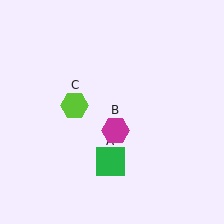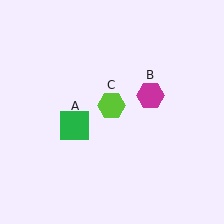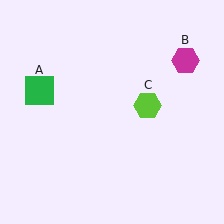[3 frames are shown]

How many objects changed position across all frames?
3 objects changed position: green square (object A), magenta hexagon (object B), lime hexagon (object C).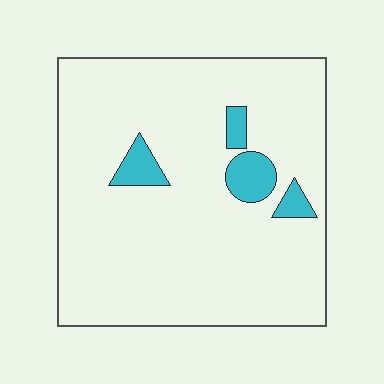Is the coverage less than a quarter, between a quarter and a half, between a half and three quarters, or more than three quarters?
Less than a quarter.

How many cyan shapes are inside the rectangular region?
4.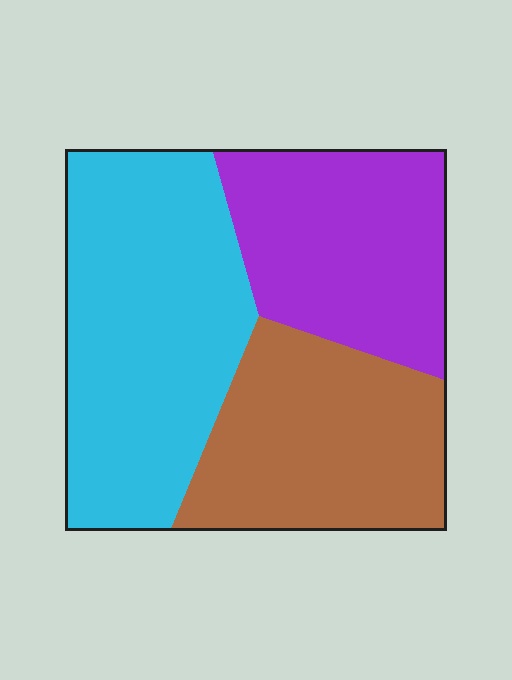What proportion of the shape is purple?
Purple covers roughly 30% of the shape.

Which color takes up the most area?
Cyan, at roughly 40%.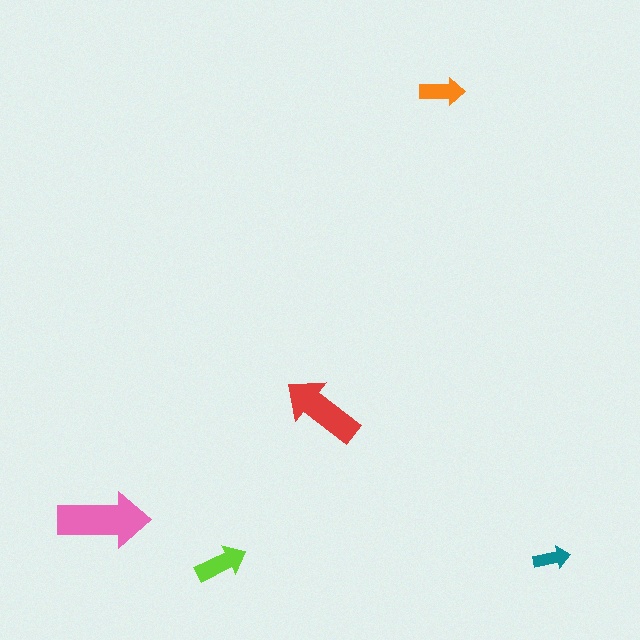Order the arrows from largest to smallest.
the pink one, the red one, the lime one, the orange one, the teal one.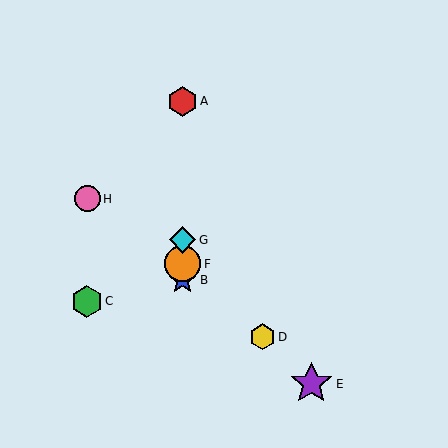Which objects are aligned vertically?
Objects A, B, F, G are aligned vertically.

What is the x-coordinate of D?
Object D is at x≈262.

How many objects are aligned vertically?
4 objects (A, B, F, G) are aligned vertically.